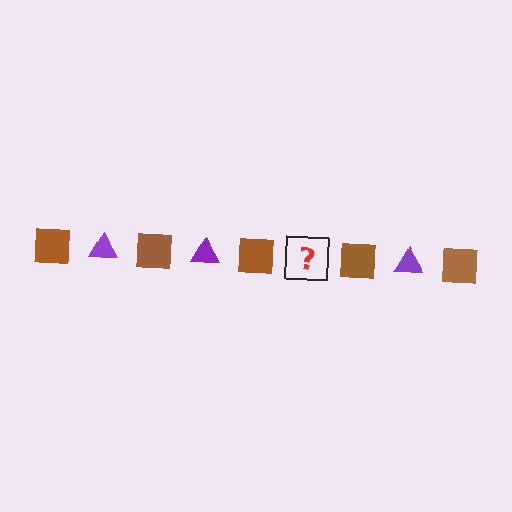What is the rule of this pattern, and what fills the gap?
The rule is that the pattern alternates between brown square and purple triangle. The gap should be filled with a purple triangle.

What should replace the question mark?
The question mark should be replaced with a purple triangle.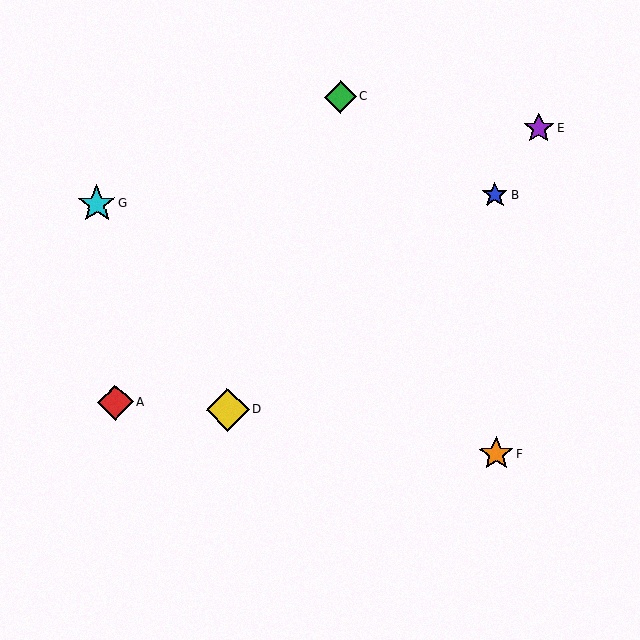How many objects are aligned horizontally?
2 objects (B, G) are aligned horizontally.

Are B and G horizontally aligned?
Yes, both are at y≈195.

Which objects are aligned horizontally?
Objects B, G are aligned horizontally.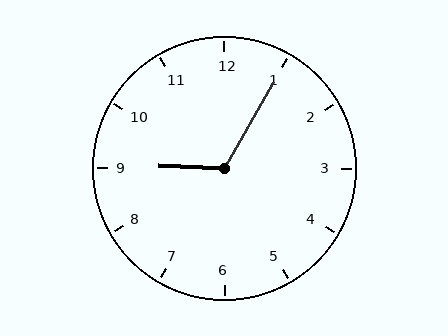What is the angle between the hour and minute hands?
Approximately 118 degrees.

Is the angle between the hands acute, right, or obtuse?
It is obtuse.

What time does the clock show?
9:05.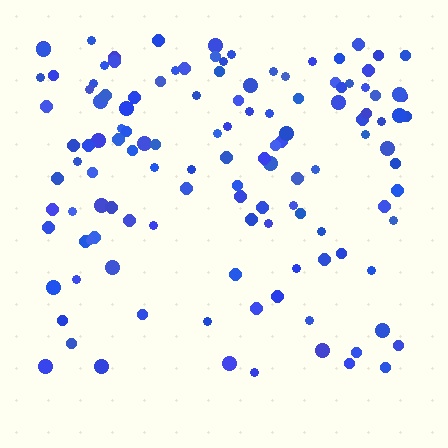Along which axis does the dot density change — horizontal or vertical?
Vertical.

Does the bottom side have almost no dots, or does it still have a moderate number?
Still a moderate number, just noticeably fewer than the top.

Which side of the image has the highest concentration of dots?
The top.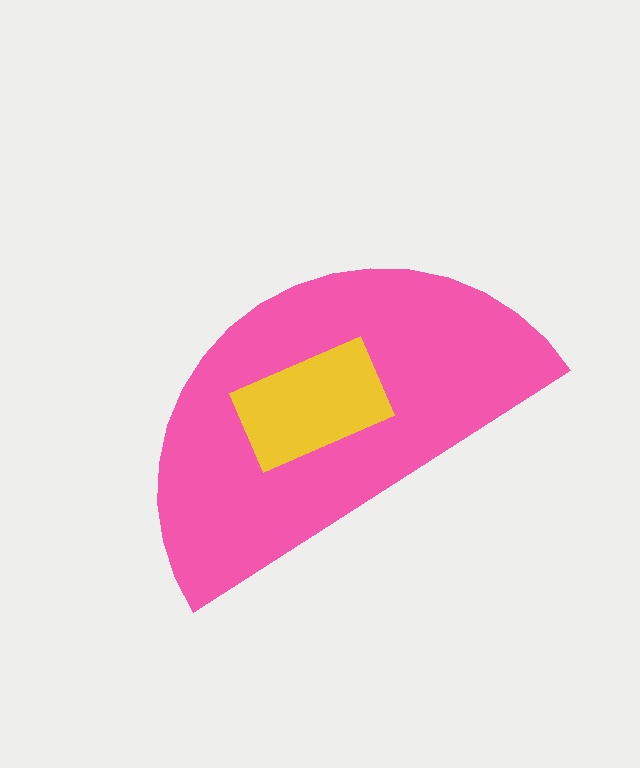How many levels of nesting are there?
2.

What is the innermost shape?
The yellow rectangle.